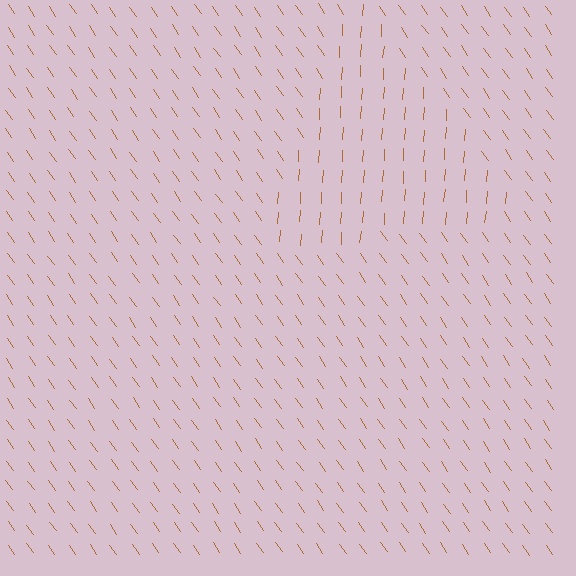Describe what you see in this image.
The image is filled with small brown line segments. A triangle region in the image has lines oriented differently from the surrounding lines, creating a visible texture boundary.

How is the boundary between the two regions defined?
The boundary is defined purely by a change in line orientation (approximately 39 degrees difference). All lines are the same color and thickness.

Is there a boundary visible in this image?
Yes, there is a texture boundary formed by a change in line orientation.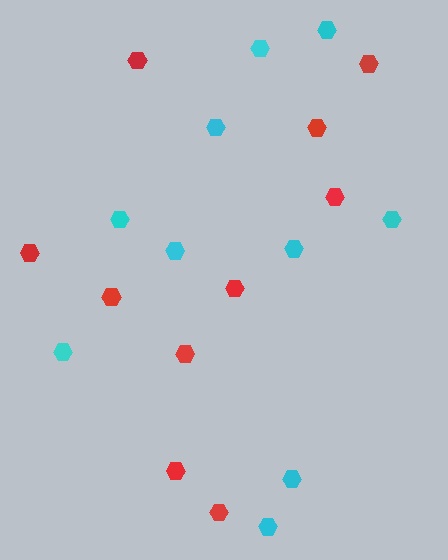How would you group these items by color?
There are 2 groups: one group of cyan hexagons (10) and one group of red hexagons (10).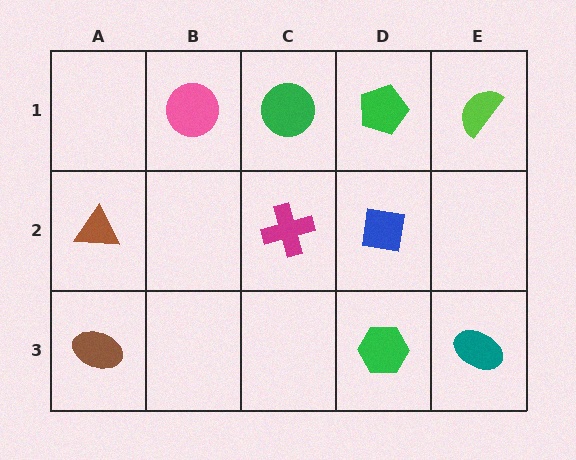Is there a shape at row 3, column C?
No, that cell is empty.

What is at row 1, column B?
A pink circle.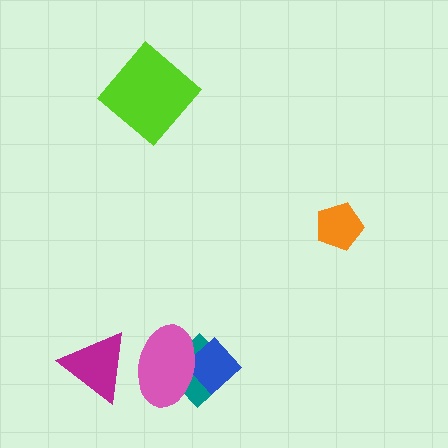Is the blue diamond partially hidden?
Yes, it is partially covered by another shape.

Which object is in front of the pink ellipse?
The magenta triangle is in front of the pink ellipse.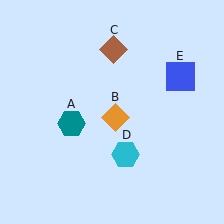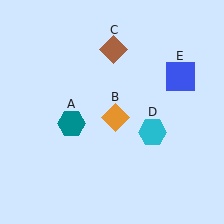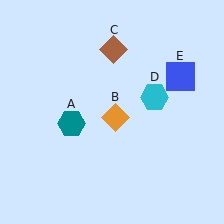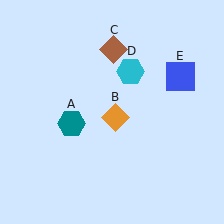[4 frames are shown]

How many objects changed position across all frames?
1 object changed position: cyan hexagon (object D).